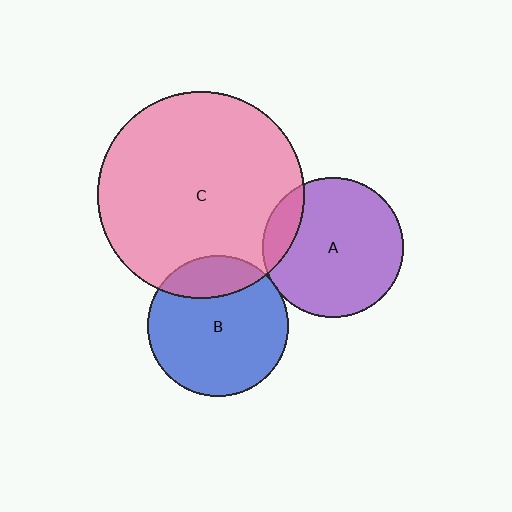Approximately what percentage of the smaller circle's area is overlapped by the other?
Approximately 5%.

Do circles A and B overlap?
Yes.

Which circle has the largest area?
Circle C (pink).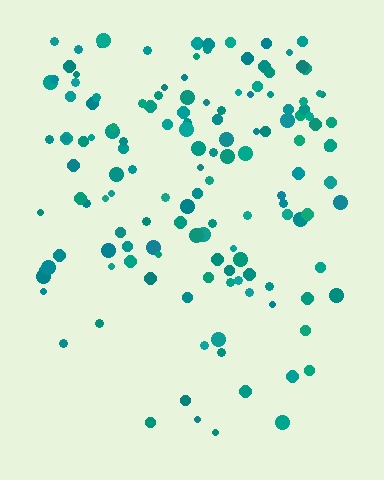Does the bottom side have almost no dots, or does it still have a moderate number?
Still a moderate number, just noticeably fewer than the top.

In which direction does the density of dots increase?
From bottom to top, with the top side densest.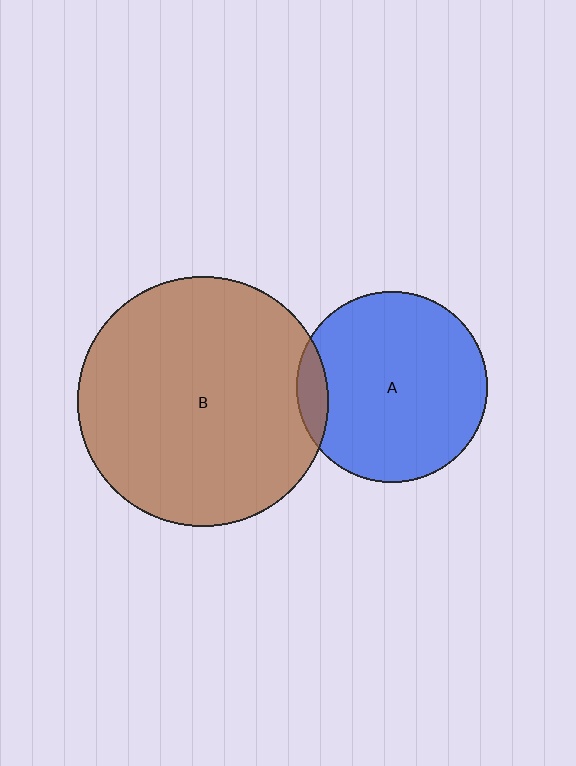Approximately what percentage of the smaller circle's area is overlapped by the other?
Approximately 10%.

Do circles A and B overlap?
Yes.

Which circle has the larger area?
Circle B (brown).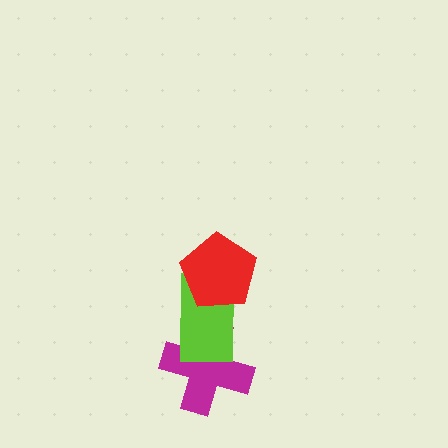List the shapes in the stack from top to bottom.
From top to bottom: the red pentagon, the lime rectangle, the magenta cross.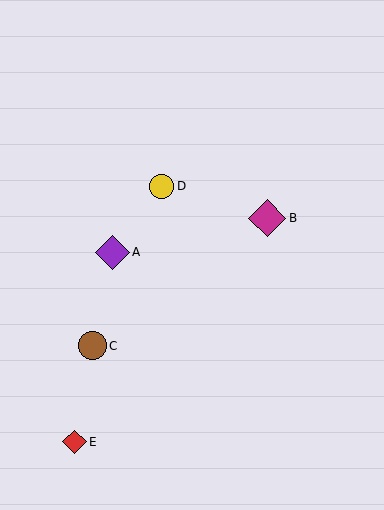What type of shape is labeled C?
Shape C is a brown circle.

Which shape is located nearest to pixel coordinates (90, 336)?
The brown circle (labeled C) at (92, 346) is nearest to that location.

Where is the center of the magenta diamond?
The center of the magenta diamond is at (267, 218).